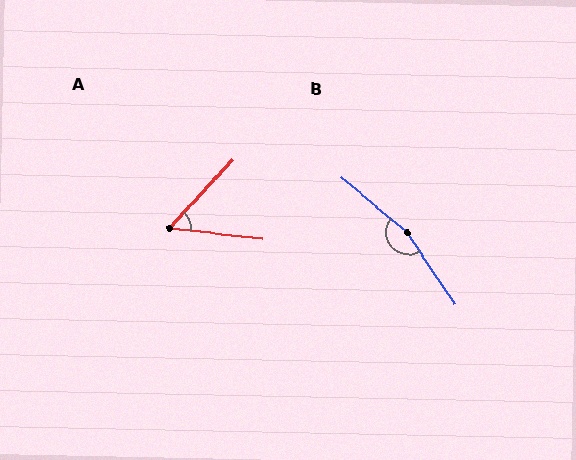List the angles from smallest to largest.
A (54°), B (164°).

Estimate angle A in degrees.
Approximately 54 degrees.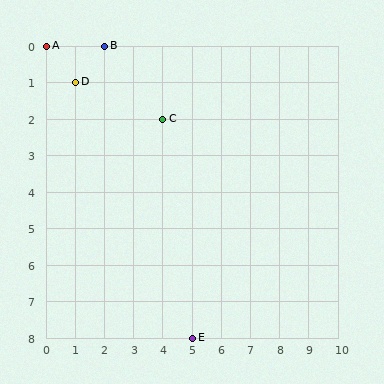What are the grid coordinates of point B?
Point B is at grid coordinates (2, 0).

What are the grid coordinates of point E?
Point E is at grid coordinates (5, 8).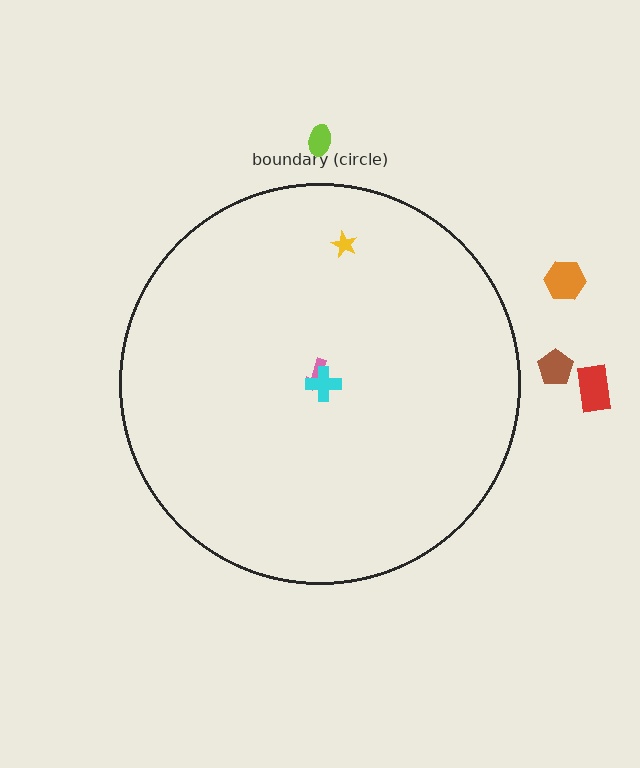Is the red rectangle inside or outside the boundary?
Outside.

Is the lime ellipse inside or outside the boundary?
Outside.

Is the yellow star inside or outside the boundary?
Inside.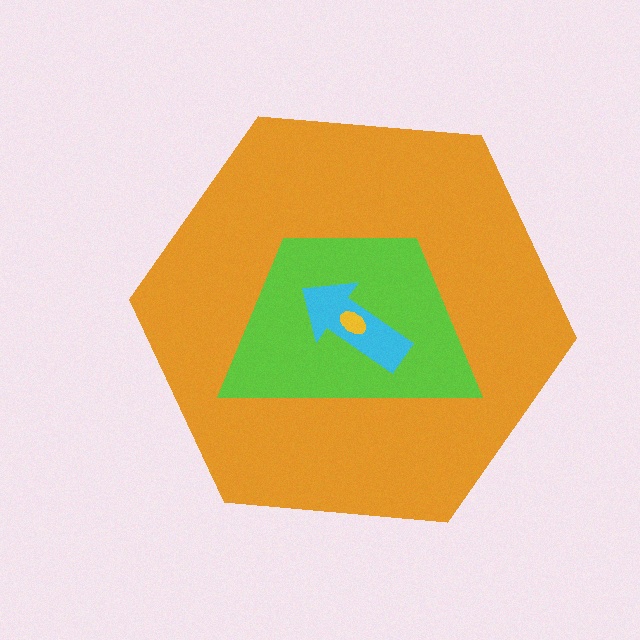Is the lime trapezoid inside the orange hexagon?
Yes.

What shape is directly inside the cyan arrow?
The yellow ellipse.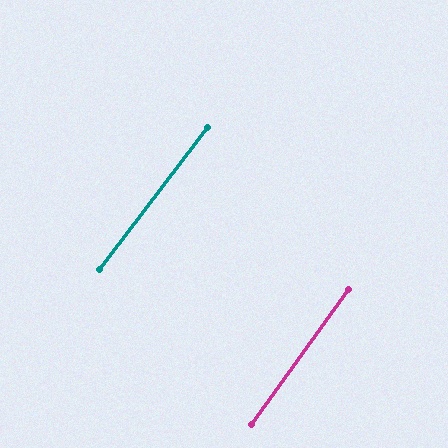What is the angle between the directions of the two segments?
Approximately 2 degrees.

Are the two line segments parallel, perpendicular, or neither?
Parallel — their directions differ by only 1.7°.